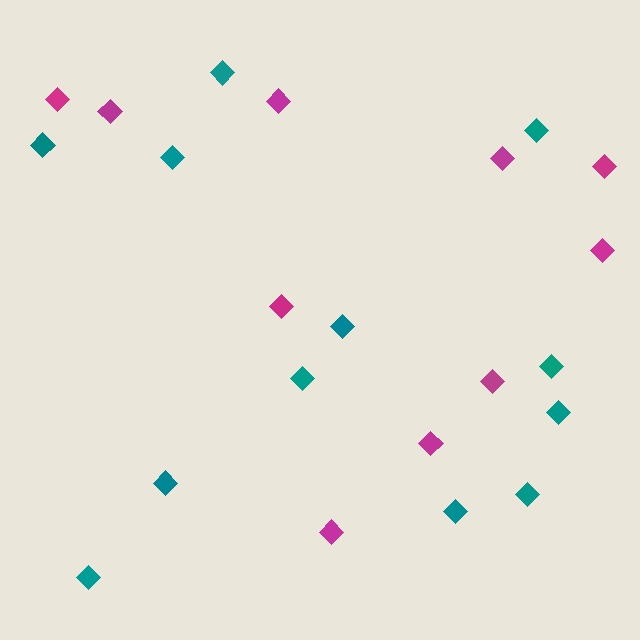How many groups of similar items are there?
There are 2 groups: one group of teal diamonds (12) and one group of magenta diamonds (10).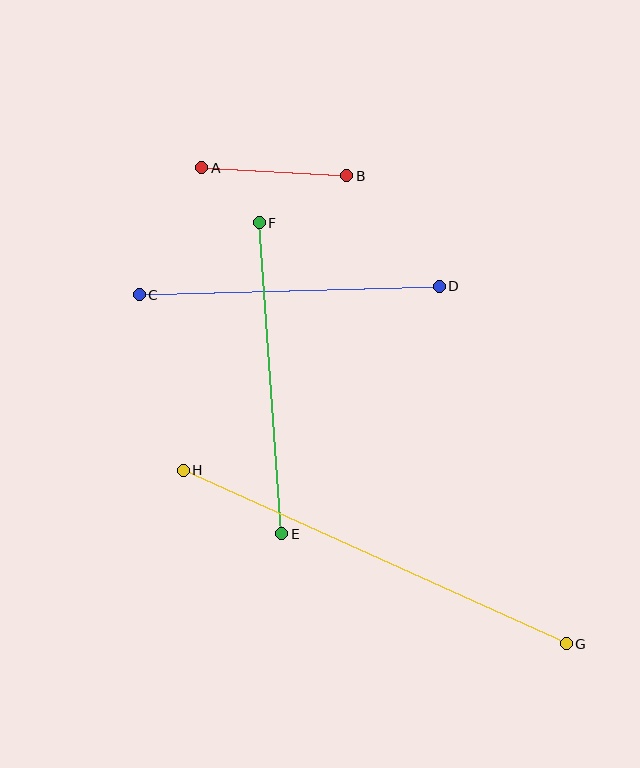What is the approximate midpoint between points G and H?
The midpoint is at approximately (375, 557) pixels.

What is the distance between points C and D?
The distance is approximately 300 pixels.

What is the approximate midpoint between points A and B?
The midpoint is at approximately (274, 172) pixels.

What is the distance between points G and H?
The distance is approximately 421 pixels.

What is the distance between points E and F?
The distance is approximately 312 pixels.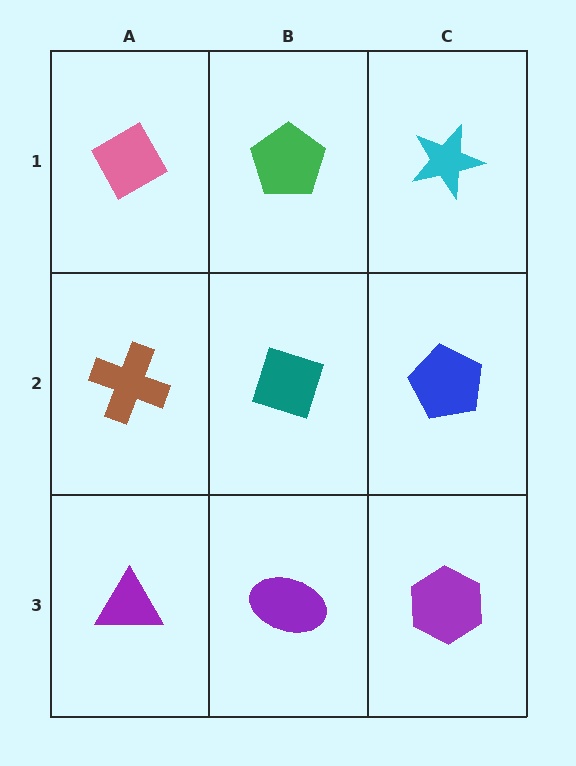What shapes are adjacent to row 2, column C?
A cyan star (row 1, column C), a purple hexagon (row 3, column C), a teal diamond (row 2, column B).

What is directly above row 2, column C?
A cyan star.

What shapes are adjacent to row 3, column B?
A teal diamond (row 2, column B), a purple triangle (row 3, column A), a purple hexagon (row 3, column C).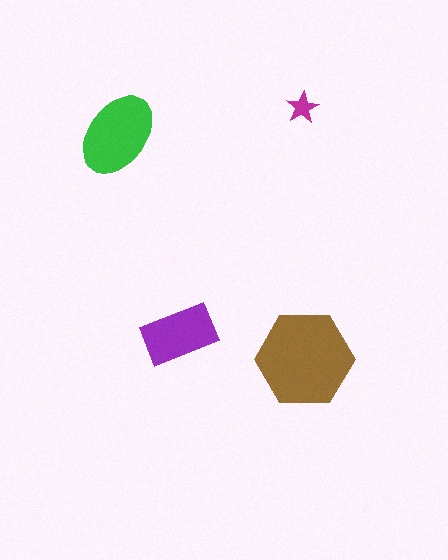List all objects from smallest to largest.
The magenta star, the purple rectangle, the green ellipse, the brown hexagon.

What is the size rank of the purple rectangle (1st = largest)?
3rd.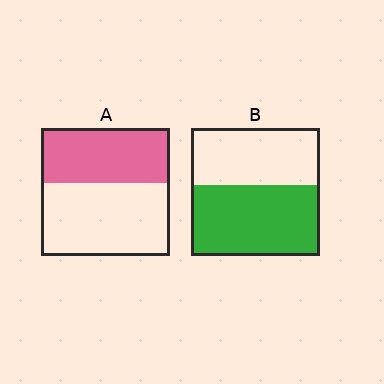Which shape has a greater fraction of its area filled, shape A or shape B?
Shape B.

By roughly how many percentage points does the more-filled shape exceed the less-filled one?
By roughly 10 percentage points (B over A).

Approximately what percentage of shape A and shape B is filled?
A is approximately 45% and B is approximately 55%.